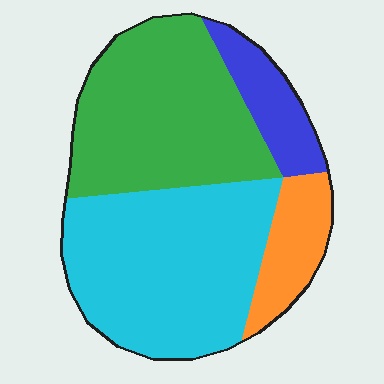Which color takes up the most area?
Cyan, at roughly 40%.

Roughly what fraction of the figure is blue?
Blue covers about 10% of the figure.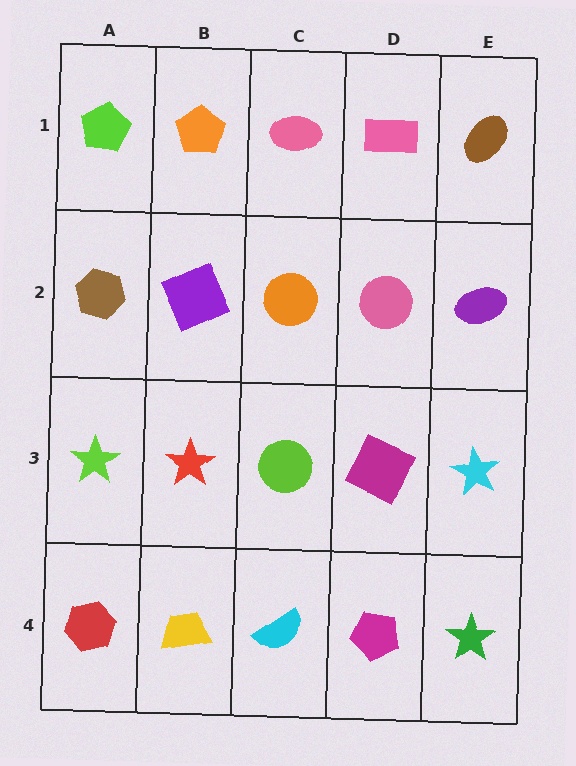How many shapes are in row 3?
5 shapes.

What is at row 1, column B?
An orange pentagon.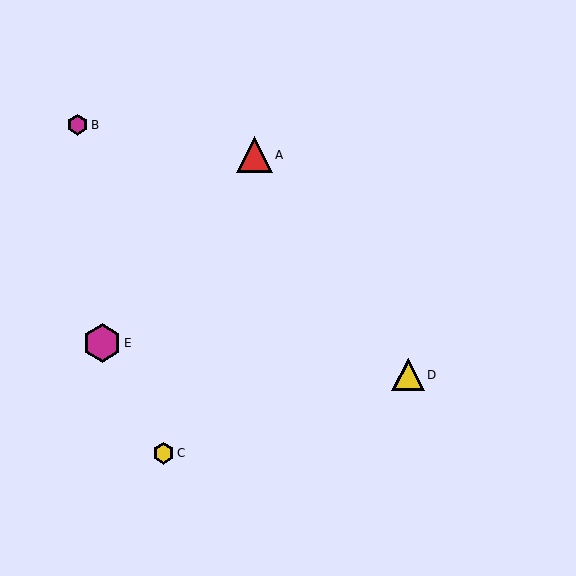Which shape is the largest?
The magenta hexagon (labeled E) is the largest.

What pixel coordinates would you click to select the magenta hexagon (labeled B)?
Click at (77, 125) to select the magenta hexagon B.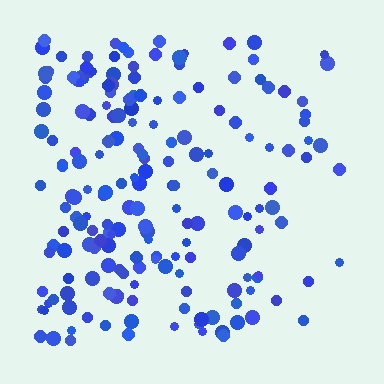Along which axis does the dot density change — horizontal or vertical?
Horizontal.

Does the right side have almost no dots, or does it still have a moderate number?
Still a moderate number, just noticeably fewer than the left.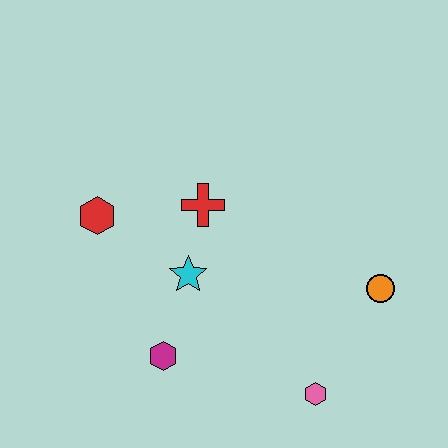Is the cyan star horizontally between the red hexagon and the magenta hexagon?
No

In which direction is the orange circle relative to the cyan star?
The orange circle is to the right of the cyan star.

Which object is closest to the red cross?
The cyan star is closest to the red cross.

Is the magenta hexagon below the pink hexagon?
No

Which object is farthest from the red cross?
The pink hexagon is farthest from the red cross.